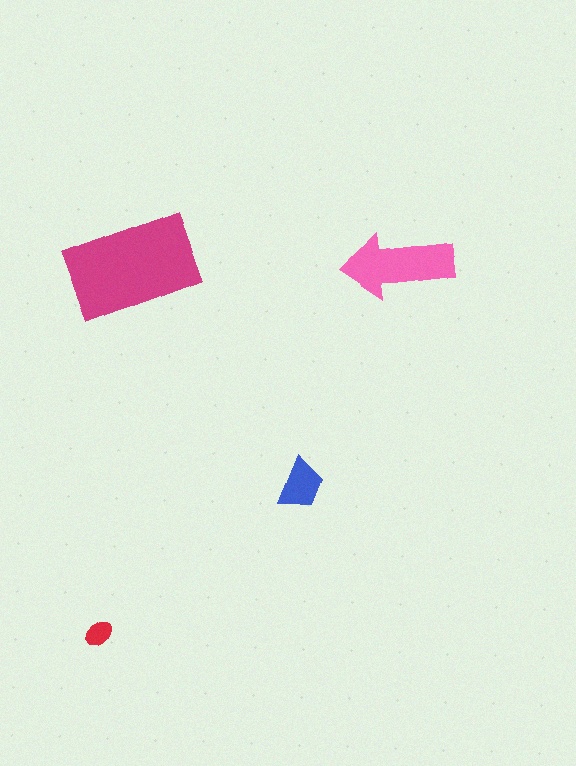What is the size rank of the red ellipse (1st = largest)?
4th.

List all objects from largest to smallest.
The magenta rectangle, the pink arrow, the blue trapezoid, the red ellipse.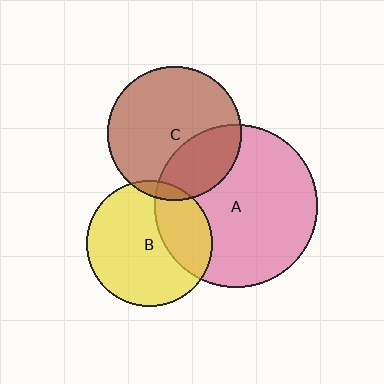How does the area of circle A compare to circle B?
Approximately 1.7 times.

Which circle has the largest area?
Circle A (pink).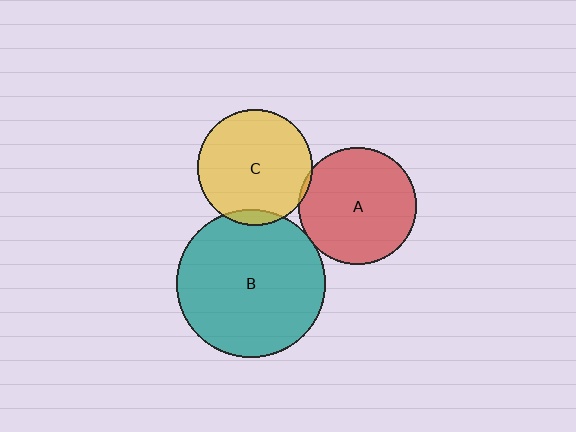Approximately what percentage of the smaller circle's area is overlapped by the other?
Approximately 5%.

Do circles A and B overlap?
Yes.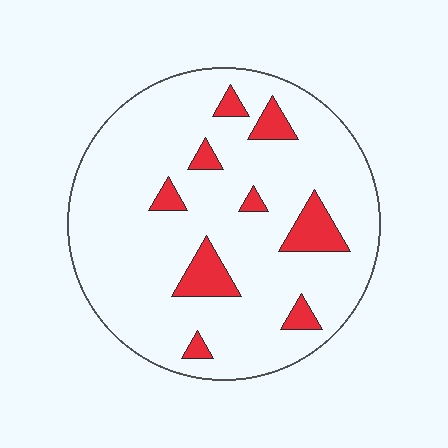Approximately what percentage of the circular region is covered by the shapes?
Approximately 10%.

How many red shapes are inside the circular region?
9.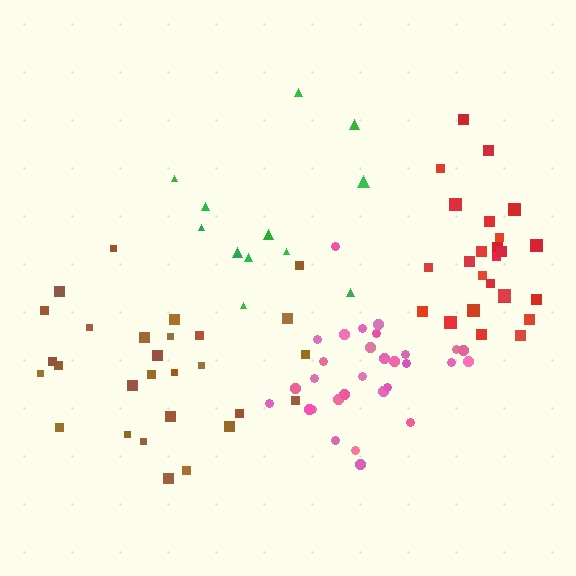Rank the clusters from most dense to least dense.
pink, red, brown, green.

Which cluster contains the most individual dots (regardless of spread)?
Pink (30).